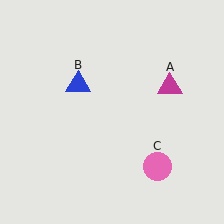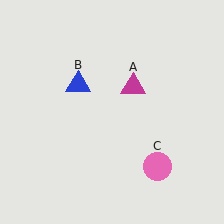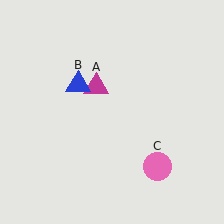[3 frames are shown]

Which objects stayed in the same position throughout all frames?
Blue triangle (object B) and pink circle (object C) remained stationary.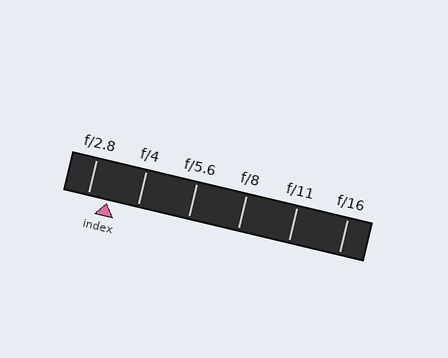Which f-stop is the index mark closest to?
The index mark is closest to f/2.8.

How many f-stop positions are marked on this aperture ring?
There are 6 f-stop positions marked.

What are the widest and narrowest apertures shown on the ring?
The widest aperture shown is f/2.8 and the narrowest is f/16.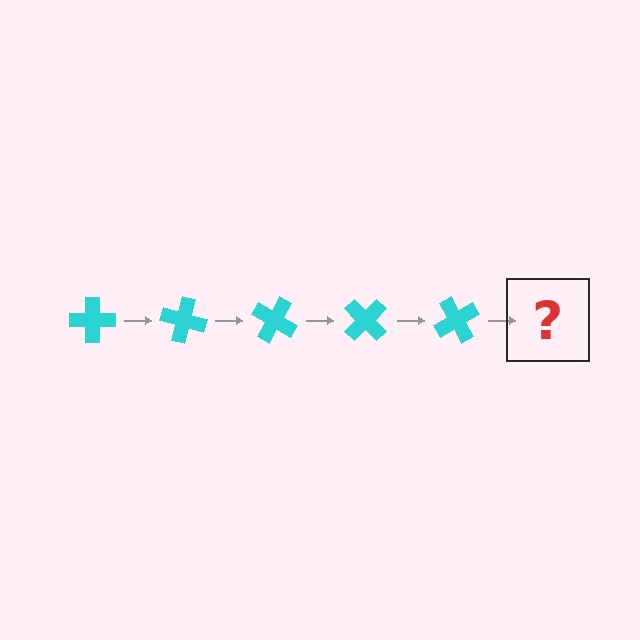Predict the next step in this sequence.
The next step is a cyan cross rotated 75 degrees.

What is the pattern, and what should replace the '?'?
The pattern is that the cross rotates 15 degrees each step. The '?' should be a cyan cross rotated 75 degrees.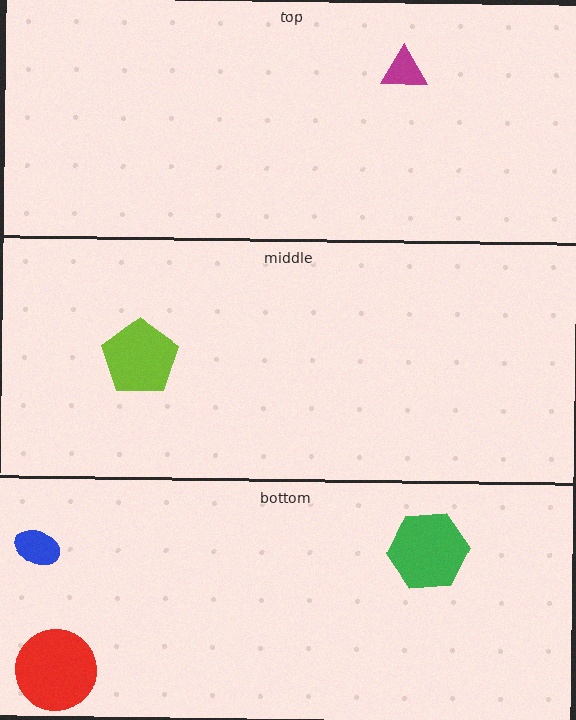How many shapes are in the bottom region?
3.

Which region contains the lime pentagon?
The middle region.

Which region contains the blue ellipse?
The bottom region.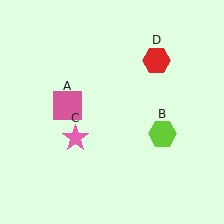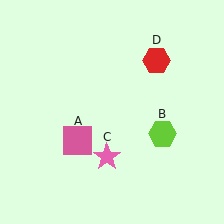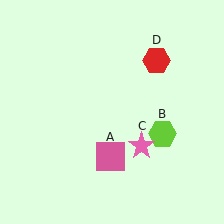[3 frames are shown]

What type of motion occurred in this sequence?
The pink square (object A), pink star (object C) rotated counterclockwise around the center of the scene.